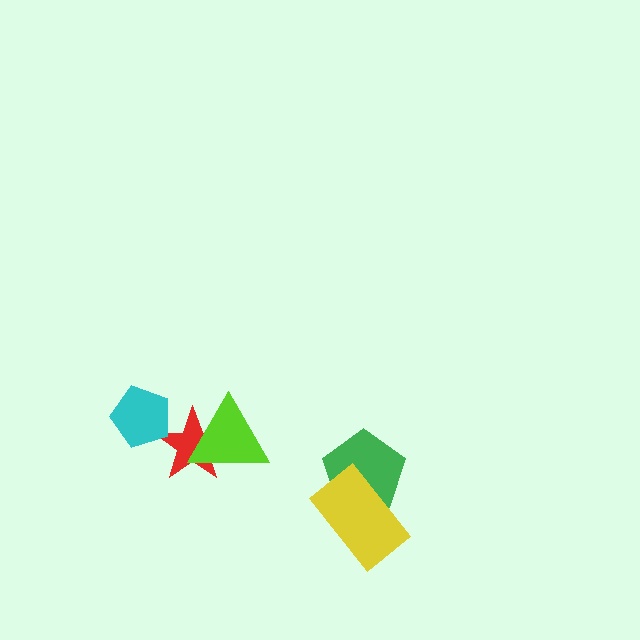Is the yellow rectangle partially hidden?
No, no other shape covers it.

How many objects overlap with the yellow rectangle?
1 object overlaps with the yellow rectangle.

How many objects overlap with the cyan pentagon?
1 object overlaps with the cyan pentagon.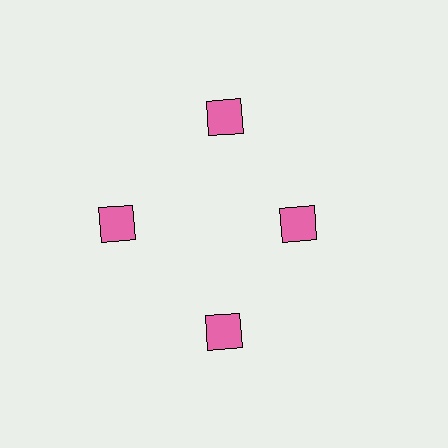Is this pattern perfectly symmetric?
No. The 4 pink squares are arranged in a ring, but one element near the 3 o'clock position is pulled inward toward the center, breaking the 4-fold rotational symmetry.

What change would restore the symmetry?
The symmetry would be restored by moving it outward, back onto the ring so that all 4 squares sit at equal angles and equal distance from the center.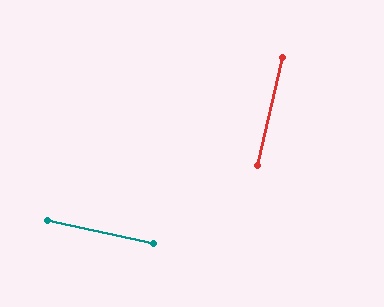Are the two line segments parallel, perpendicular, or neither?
Perpendicular — they meet at approximately 89°.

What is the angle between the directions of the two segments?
Approximately 89 degrees.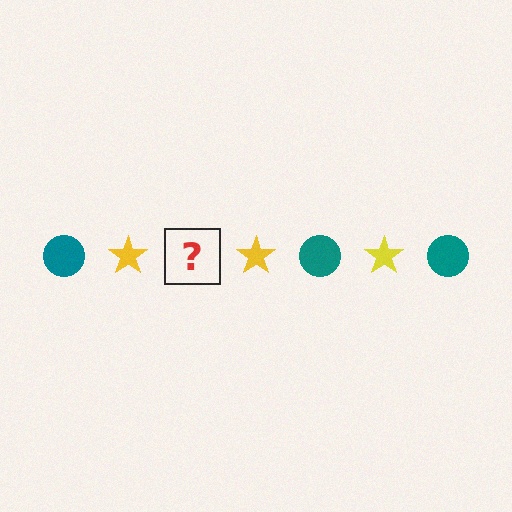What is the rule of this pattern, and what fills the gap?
The rule is that the pattern alternates between teal circle and yellow star. The gap should be filled with a teal circle.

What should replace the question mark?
The question mark should be replaced with a teal circle.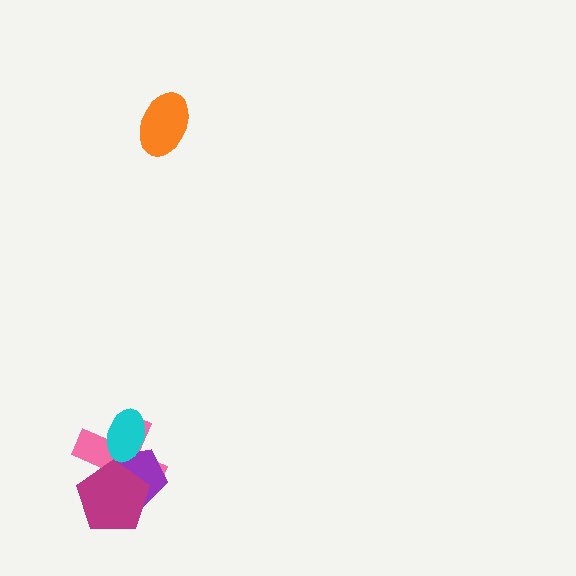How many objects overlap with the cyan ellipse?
2 objects overlap with the cyan ellipse.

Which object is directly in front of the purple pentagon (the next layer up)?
The cyan ellipse is directly in front of the purple pentagon.